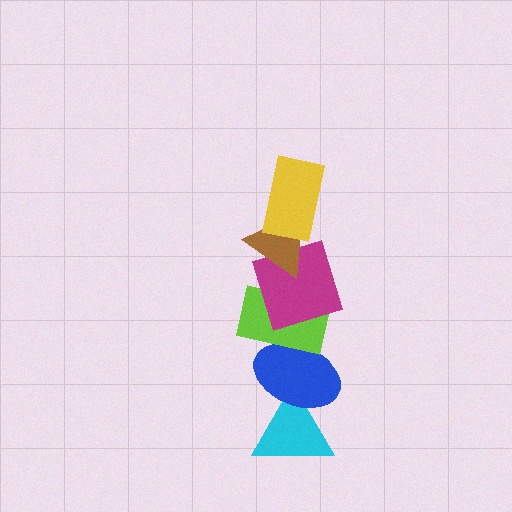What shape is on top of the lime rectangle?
The magenta square is on top of the lime rectangle.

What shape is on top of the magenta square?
The brown triangle is on top of the magenta square.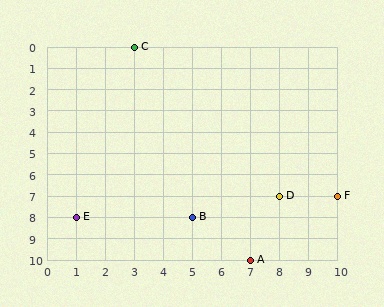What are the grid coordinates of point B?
Point B is at grid coordinates (5, 8).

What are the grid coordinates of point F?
Point F is at grid coordinates (10, 7).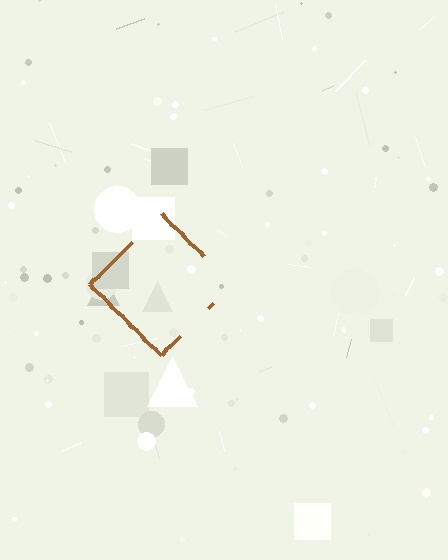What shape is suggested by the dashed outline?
The dashed outline suggests a diamond.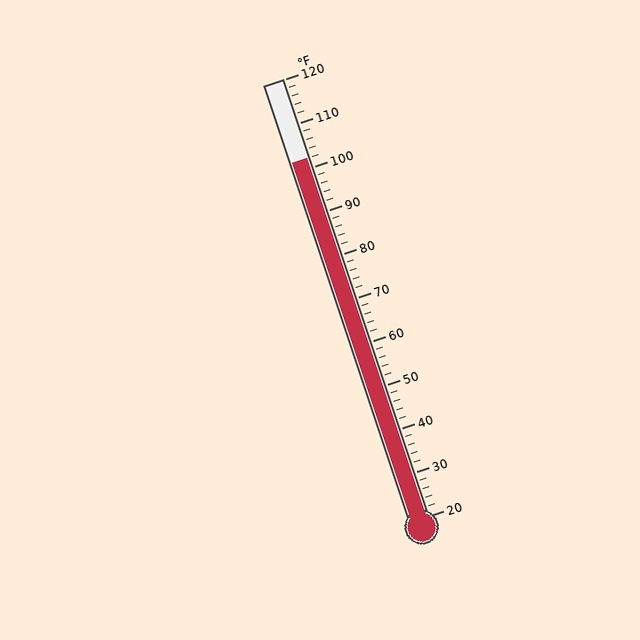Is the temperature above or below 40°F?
The temperature is above 40°F.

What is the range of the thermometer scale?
The thermometer scale ranges from 20°F to 120°F.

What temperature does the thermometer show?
The thermometer shows approximately 102°F.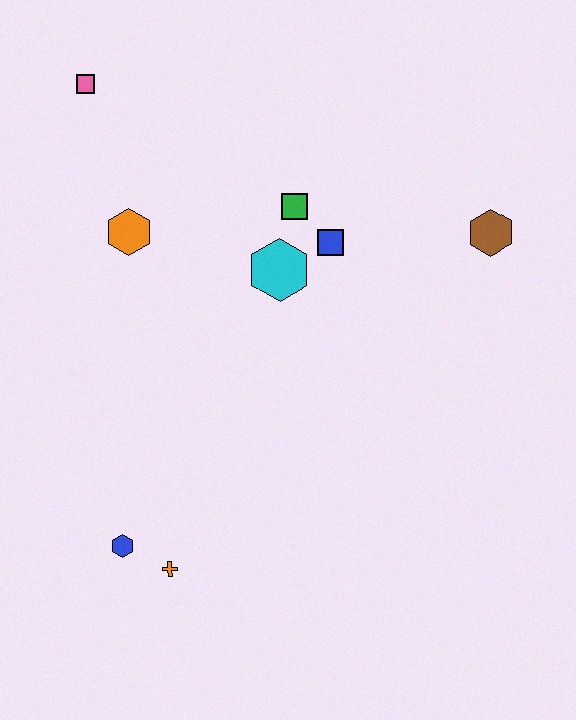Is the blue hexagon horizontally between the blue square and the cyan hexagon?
No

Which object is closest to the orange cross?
The blue hexagon is closest to the orange cross.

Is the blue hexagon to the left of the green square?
Yes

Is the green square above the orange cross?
Yes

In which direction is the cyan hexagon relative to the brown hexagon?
The cyan hexagon is to the left of the brown hexagon.